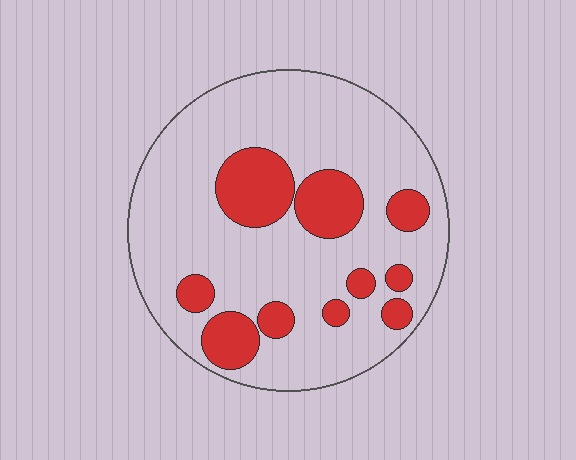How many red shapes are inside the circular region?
10.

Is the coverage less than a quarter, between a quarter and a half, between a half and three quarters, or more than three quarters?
Less than a quarter.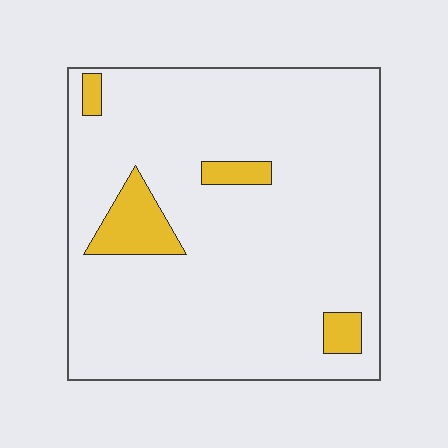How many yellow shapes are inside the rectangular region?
4.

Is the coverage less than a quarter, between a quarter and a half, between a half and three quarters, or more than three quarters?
Less than a quarter.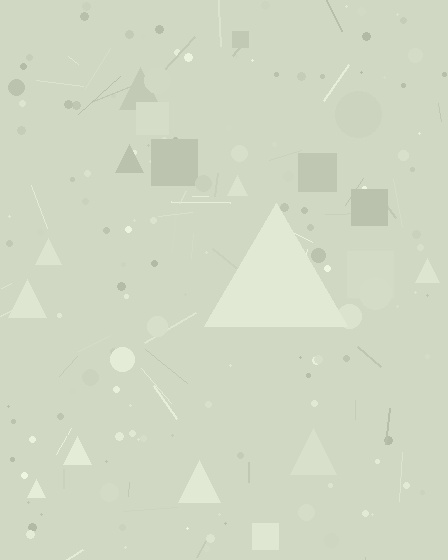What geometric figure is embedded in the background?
A triangle is embedded in the background.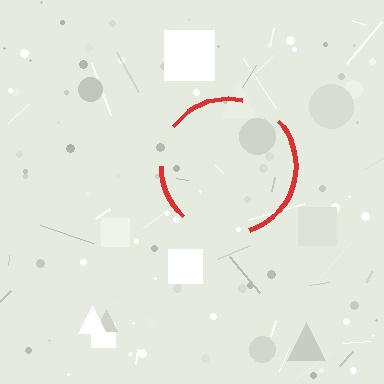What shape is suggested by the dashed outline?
The dashed outline suggests a circle.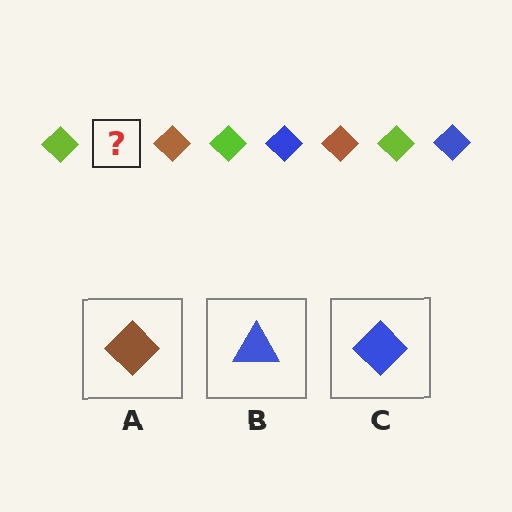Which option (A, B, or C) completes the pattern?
C.